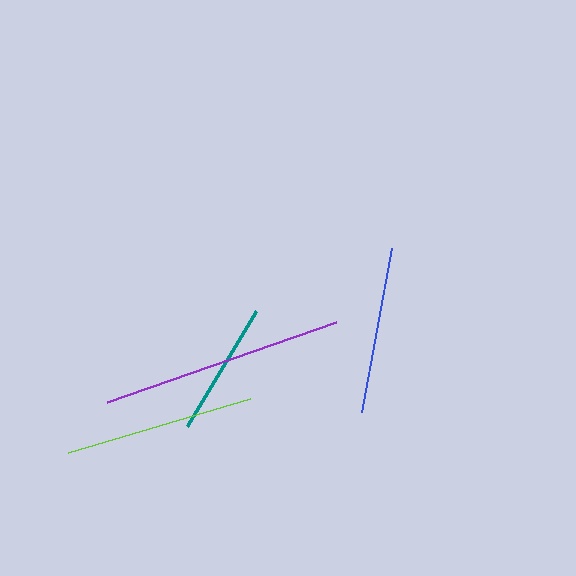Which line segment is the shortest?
The teal line is the shortest at approximately 135 pixels.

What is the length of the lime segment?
The lime segment is approximately 189 pixels long.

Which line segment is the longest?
The purple line is the longest at approximately 243 pixels.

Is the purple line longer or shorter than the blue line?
The purple line is longer than the blue line.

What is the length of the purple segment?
The purple segment is approximately 243 pixels long.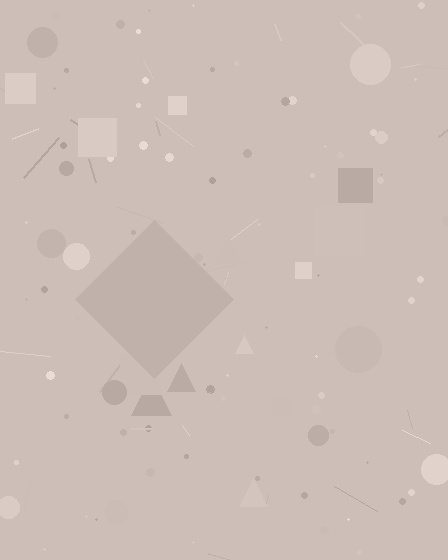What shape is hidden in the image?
A diamond is hidden in the image.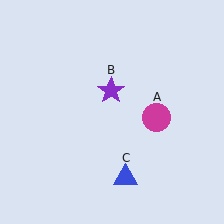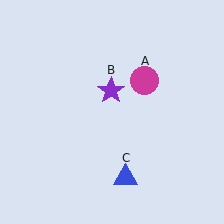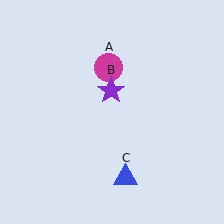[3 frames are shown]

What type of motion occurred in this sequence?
The magenta circle (object A) rotated counterclockwise around the center of the scene.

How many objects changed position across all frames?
1 object changed position: magenta circle (object A).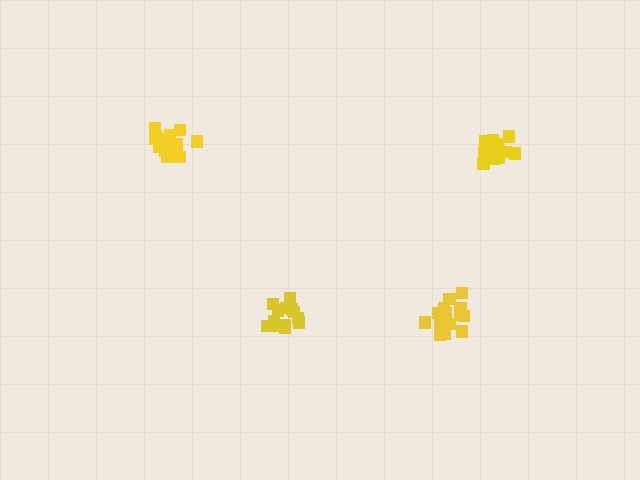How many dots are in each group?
Group 1: 17 dots, Group 2: 14 dots, Group 3: 14 dots, Group 4: 13 dots (58 total).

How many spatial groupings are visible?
There are 4 spatial groupings.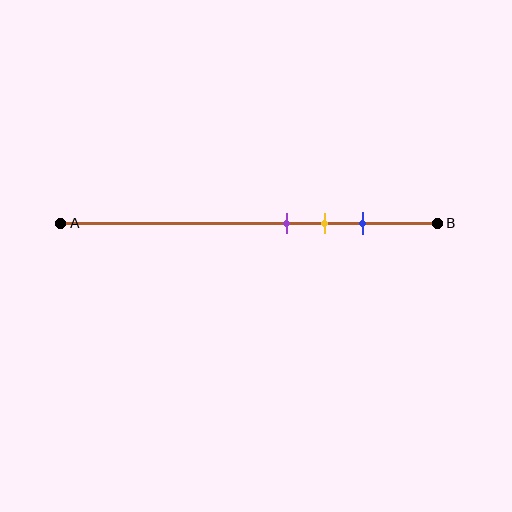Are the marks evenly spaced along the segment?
Yes, the marks are approximately evenly spaced.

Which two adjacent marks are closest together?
The purple and yellow marks are the closest adjacent pair.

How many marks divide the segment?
There are 3 marks dividing the segment.